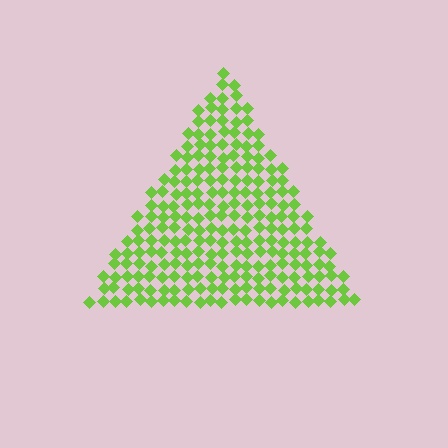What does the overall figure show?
The overall figure shows a triangle.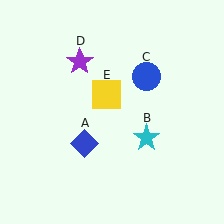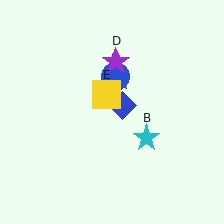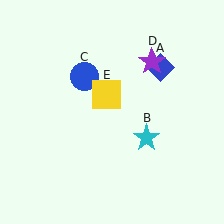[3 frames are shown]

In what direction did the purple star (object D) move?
The purple star (object D) moved right.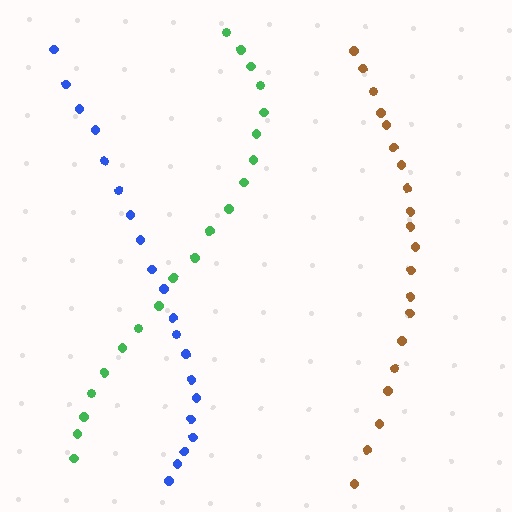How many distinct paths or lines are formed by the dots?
There are 3 distinct paths.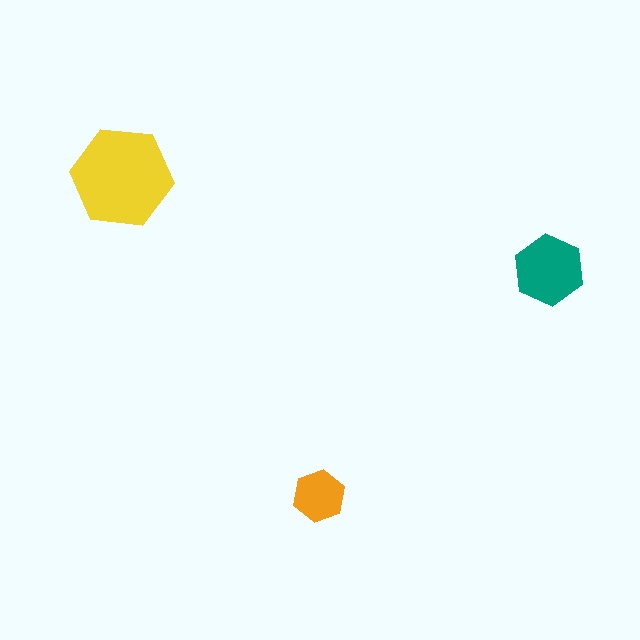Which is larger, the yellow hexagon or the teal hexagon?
The yellow one.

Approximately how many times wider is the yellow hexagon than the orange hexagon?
About 2 times wider.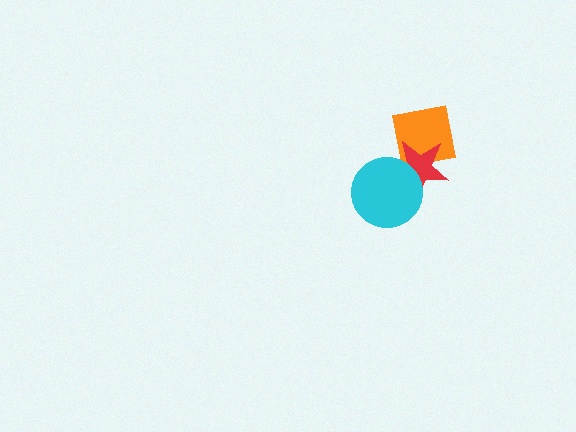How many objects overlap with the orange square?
1 object overlaps with the orange square.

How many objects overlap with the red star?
2 objects overlap with the red star.